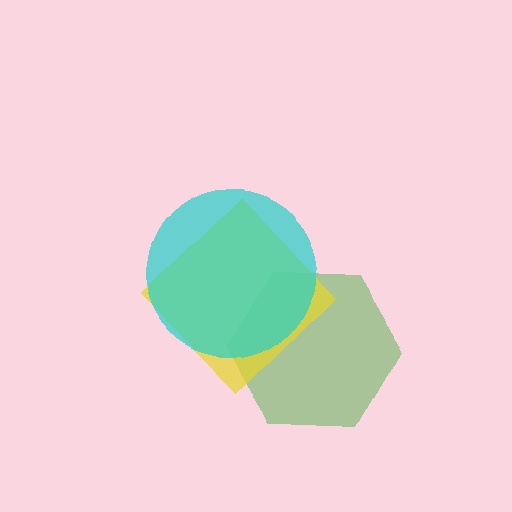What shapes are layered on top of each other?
The layered shapes are: a green hexagon, a yellow diamond, a cyan circle.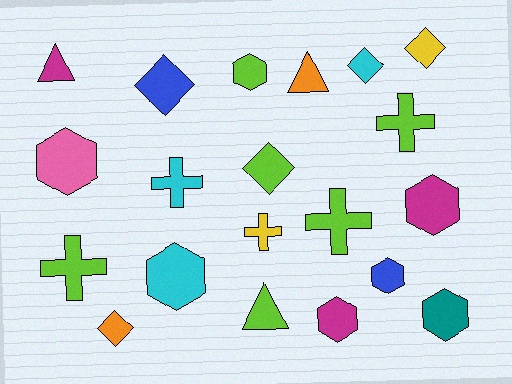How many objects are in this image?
There are 20 objects.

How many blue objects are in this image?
There are 2 blue objects.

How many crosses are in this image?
There are 5 crosses.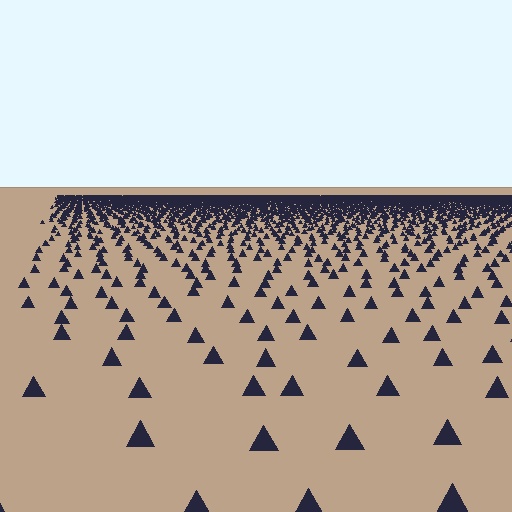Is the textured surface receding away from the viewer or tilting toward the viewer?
The surface is receding away from the viewer. Texture elements get smaller and denser toward the top.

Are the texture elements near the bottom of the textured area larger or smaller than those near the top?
Larger. Near the bottom, elements are closer to the viewer and appear at a bigger on-screen size.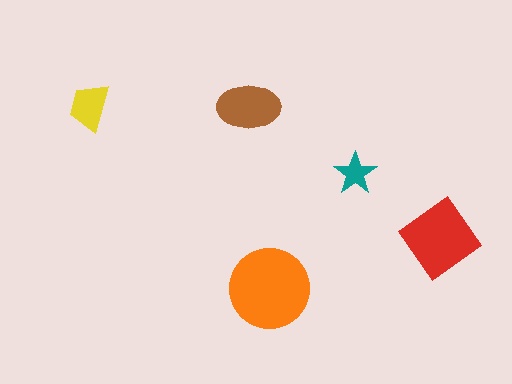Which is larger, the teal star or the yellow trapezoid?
The yellow trapezoid.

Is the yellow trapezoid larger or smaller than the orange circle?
Smaller.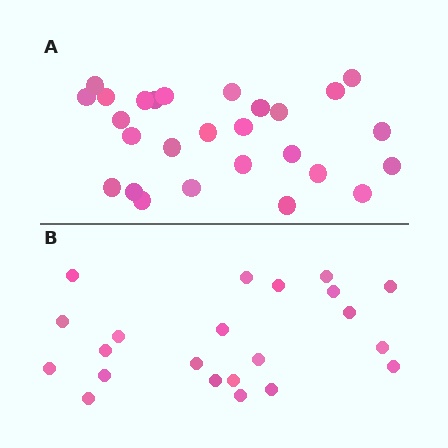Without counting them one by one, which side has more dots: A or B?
Region A (the top region) has more dots.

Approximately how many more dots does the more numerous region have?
Region A has about 5 more dots than region B.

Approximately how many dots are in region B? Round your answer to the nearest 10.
About 20 dots. (The exact count is 22, which rounds to 20.)